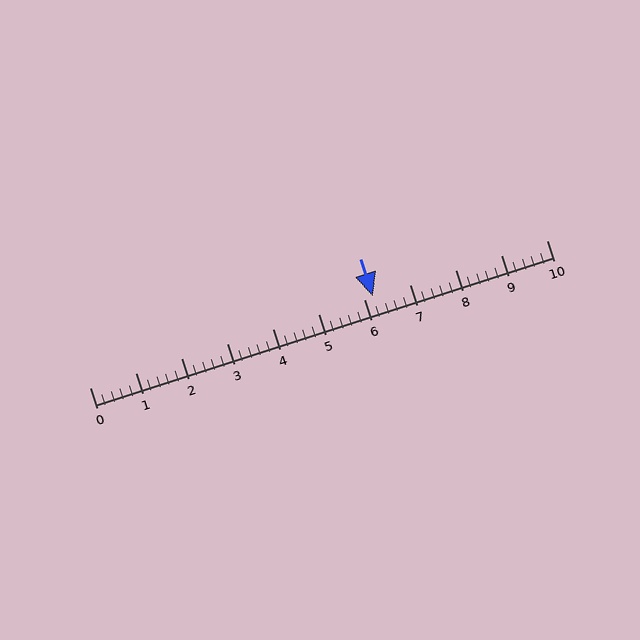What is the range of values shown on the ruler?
The ruler shows values from 0 to 10.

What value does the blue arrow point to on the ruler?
The blue arrow points to approximately 6.2.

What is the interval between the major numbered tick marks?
The major tick marks are spaced 1 units apart.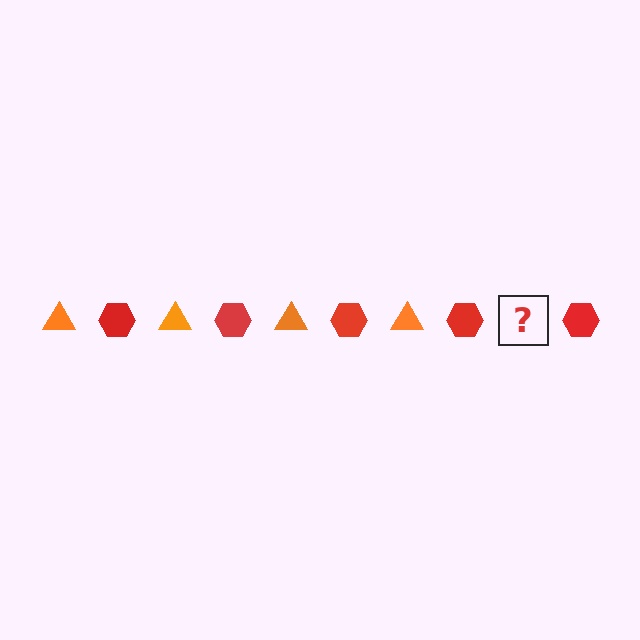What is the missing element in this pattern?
The missing element is an orange triangle.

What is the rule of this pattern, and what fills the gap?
The rule is that the pattern alternates between orange triangle and red hexagon. The gap should be filled with an orange triangle.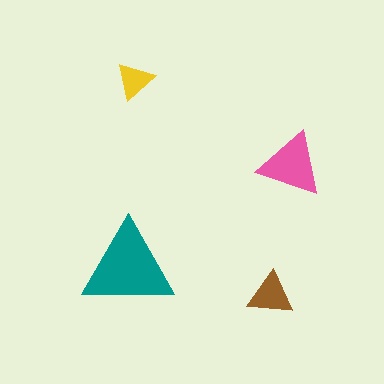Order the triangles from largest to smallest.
the teal one, the pink one, the brown one, the yellow one.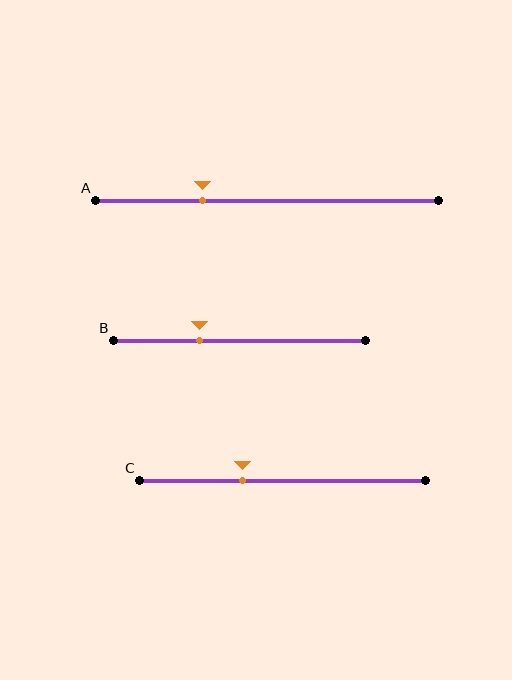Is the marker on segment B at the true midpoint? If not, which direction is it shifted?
No, the marker on segment B is shifted to the left by about 16% of the segment length.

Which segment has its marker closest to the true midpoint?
Segment C has its marker closest to the true midpoint.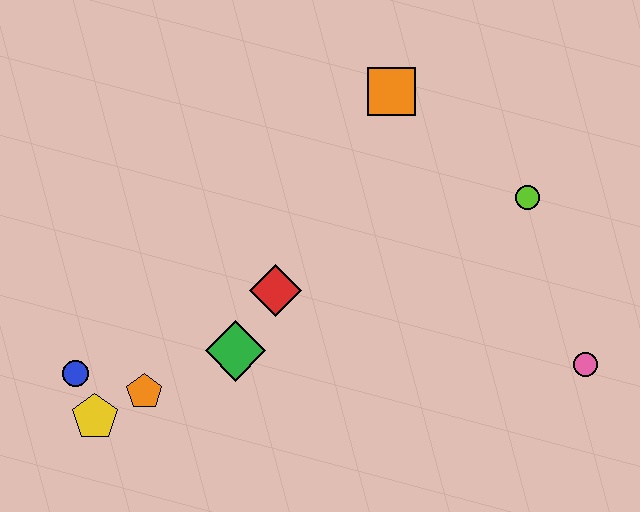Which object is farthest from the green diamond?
The pink circle is farthest from the green diamond.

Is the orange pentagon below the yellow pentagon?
No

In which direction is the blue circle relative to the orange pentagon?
The blue circle is to the left of the orange pentagon.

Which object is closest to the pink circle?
The lime circle is closest to the pink circle.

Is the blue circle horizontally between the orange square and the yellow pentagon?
No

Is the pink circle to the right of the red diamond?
Yes